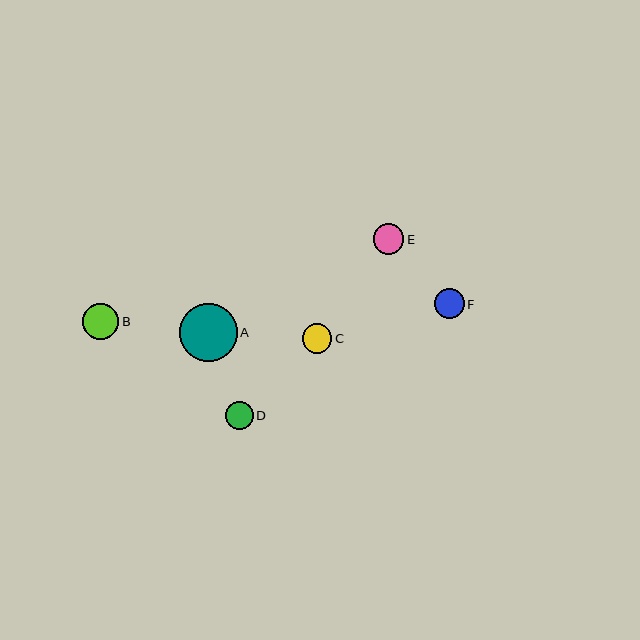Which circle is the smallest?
Circle D is the smallest with a size of approximately 27 pixels.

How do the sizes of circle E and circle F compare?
Circle E and circle F are approximately the same size.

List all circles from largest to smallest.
From largest to smallest: A, B, E, F, C, D.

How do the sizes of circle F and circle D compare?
Circle F and circle D are approximately the same size.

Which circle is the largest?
Circle A is the largest with a size of approximately 58 pixels.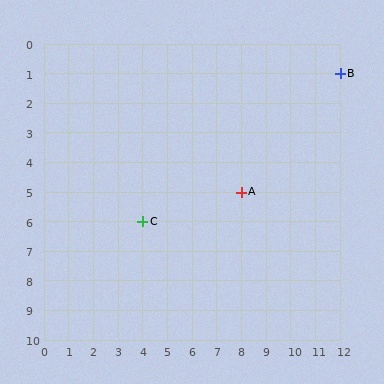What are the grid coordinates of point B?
Point B is at grid coordinates (12, 1).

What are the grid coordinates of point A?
Point A is at grid coordinates (8, 5).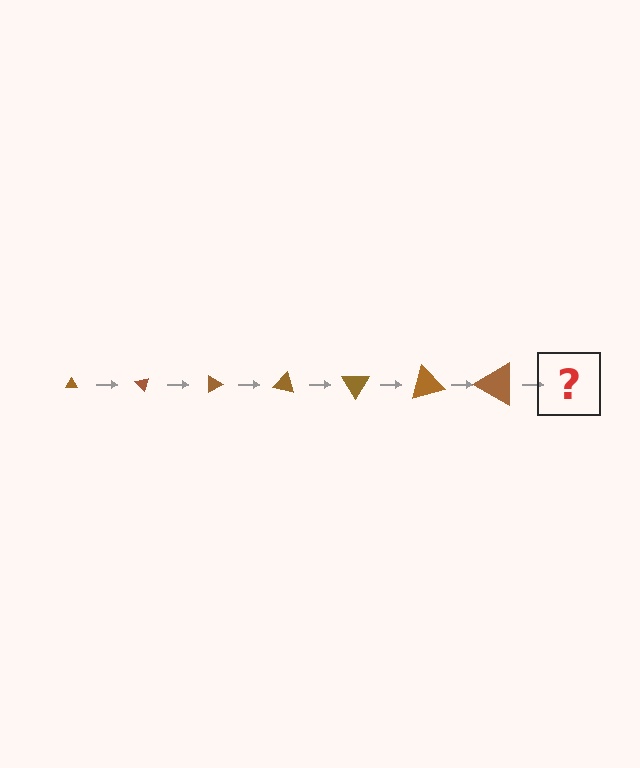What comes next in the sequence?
The next element should be a triangle, larger than the previous one and rotated 315 degrees from the start.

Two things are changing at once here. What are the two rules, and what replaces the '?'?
The two rules are that the triangle grows larger each step and it rotates 45 degrees each step. The '?' should be a triangle, larger than the previous one and rotated 315 degrees from the start.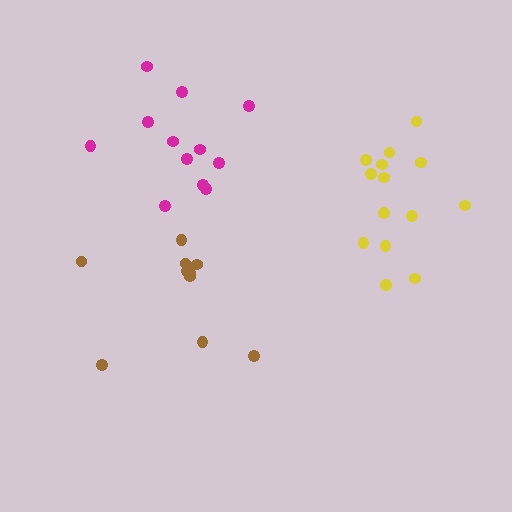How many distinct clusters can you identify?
There are 3 distinct clusters.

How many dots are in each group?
Group 1: 10 dots, Group 2: 12 dots, Group 3: 14 dots (36 total).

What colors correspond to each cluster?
The clusters are colored: brown, magenta, yellow.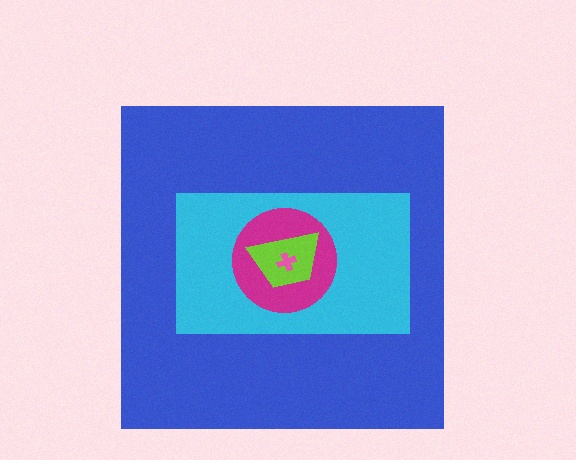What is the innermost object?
The pink cross.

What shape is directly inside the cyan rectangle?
The magenta circle.